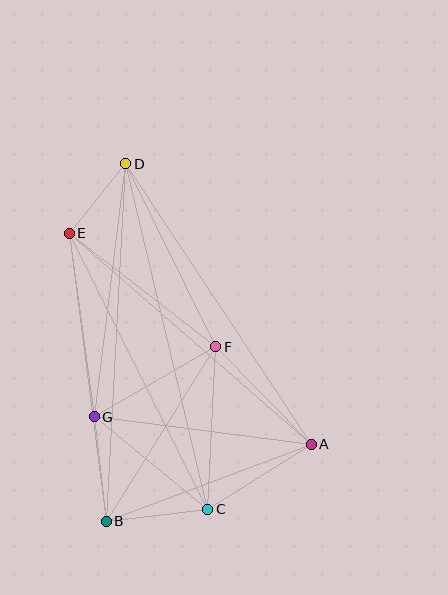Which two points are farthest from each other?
Points B and D are farthest from each other.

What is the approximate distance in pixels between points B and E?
The distance between B and E is approximately 290 pixels.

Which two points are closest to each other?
Points D and E are closest to each other.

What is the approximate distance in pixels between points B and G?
The distance between B and G is approximately 105 pixels.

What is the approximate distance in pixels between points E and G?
The distance between E and G is approximately 185 pixels.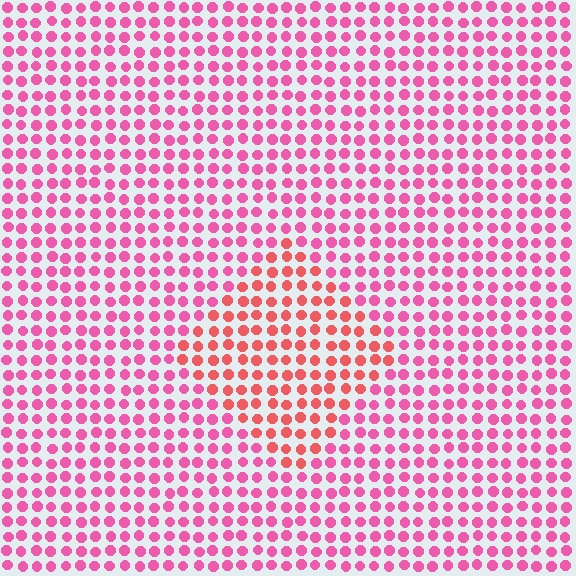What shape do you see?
I see a diamond.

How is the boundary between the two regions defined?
The boundary is defined purely by a slight shift in hue (about 30 degrees). Spacing, size, and orientation are identical on both sides.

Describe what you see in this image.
The image is filled with small pink elements in a uniform arrangement. A diamond-shaped region is visible where the elements are tinted to a slightly different hue, forming a subtle color boundary.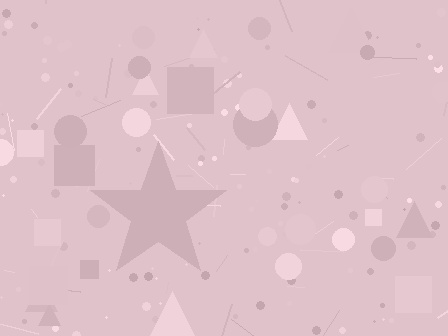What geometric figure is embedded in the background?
A star is embedded in the background.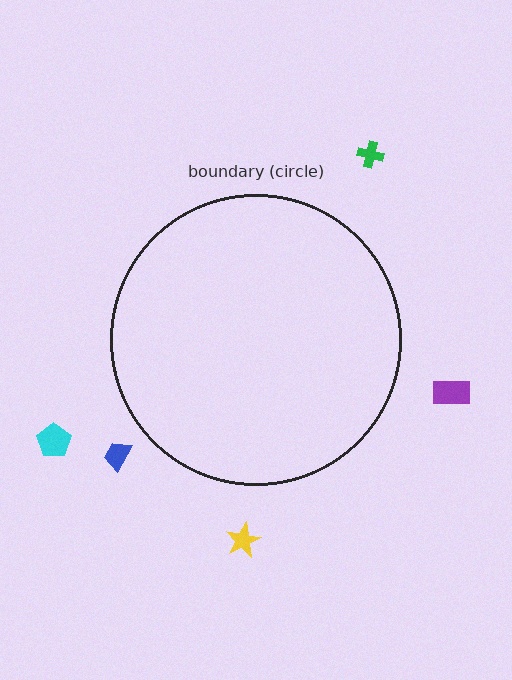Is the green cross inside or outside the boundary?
Outside.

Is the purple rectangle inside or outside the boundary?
Outside.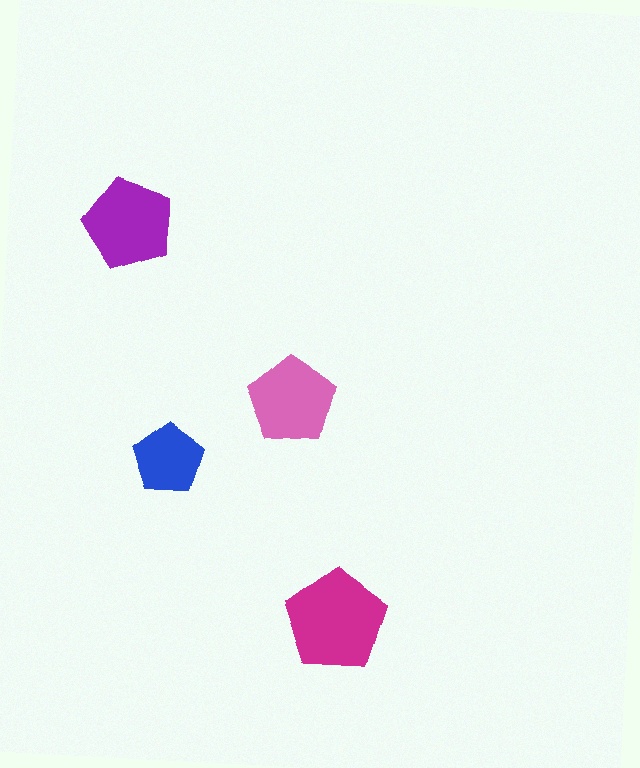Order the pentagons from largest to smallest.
the magenta one, the purple one, the pink one, the blue one.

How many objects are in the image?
There are 4 objects in the image.